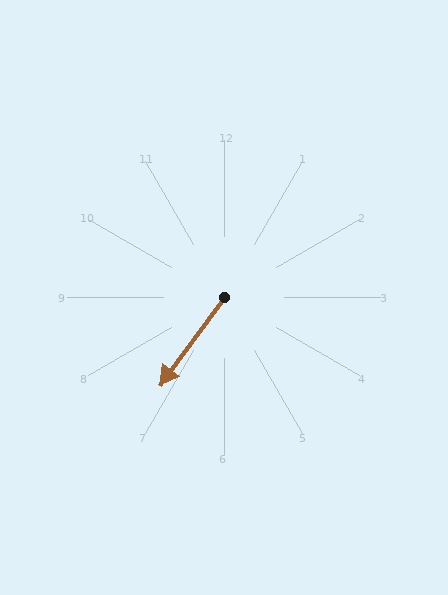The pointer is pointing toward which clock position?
Roughly 7 o'clock.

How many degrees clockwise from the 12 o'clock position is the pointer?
Approximately 216 degrees.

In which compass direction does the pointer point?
Southwest.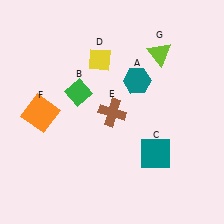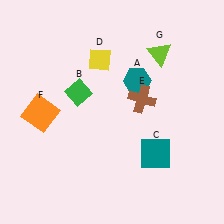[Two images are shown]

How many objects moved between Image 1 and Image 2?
1 object moved between the two images.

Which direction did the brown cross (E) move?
The brown cross (E) moved right.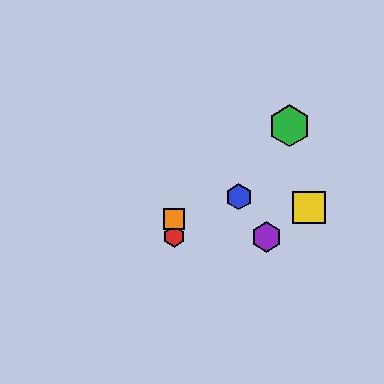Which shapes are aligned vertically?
The red hexagon, the orange square are aligned vertically.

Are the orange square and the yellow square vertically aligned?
No, the orange square is at x≈174 and the yellow square is at x≈309.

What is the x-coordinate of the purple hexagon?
The purple hexagon is at x≈267.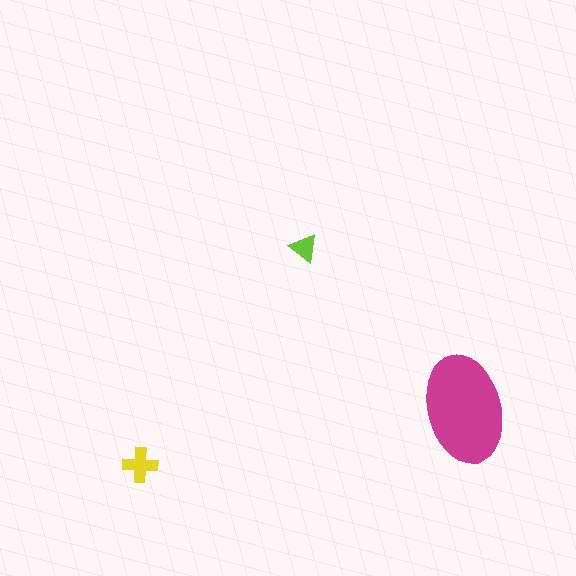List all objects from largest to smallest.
The magenta ellipse, the yellow cross, the lime triangle.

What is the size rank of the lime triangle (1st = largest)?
3rd.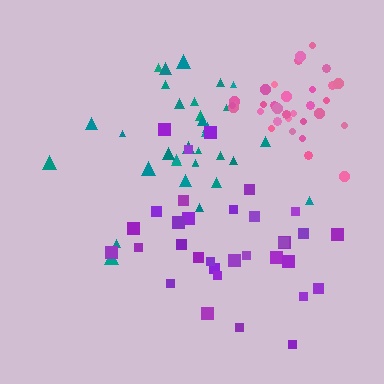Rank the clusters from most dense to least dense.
pink, teal, purple.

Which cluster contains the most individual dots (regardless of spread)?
Teal (34).